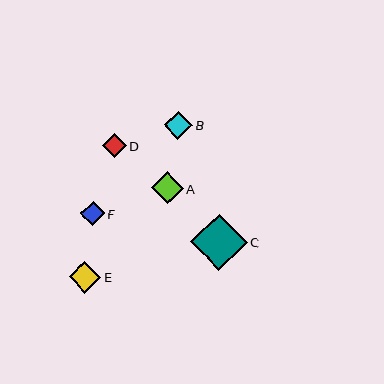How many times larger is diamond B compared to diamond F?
Diamond B is approximately 1.2 times the size of diamond F.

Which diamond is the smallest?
Diamond D is the smallest with a size of approximately 24 pixels.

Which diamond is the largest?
Diamond C is the largest with a size of approximately 56 pixels.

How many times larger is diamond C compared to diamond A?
Diamond C is approximately 1.8 times the size of diamond A.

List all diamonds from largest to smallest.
From largest to smallest: C, A, E, B, F, D.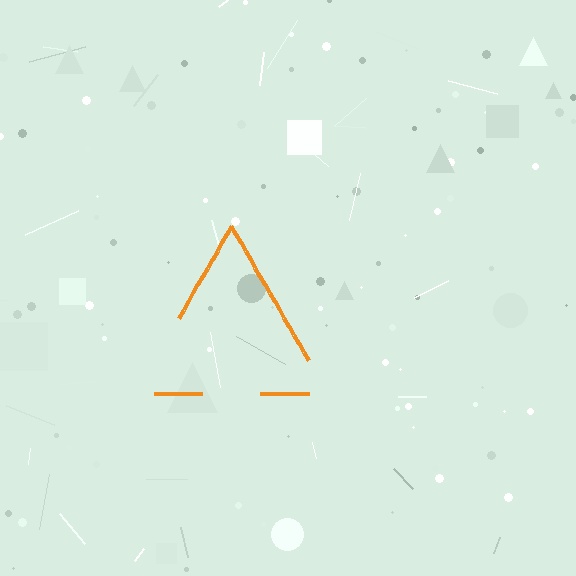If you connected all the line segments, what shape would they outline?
They would outline a triangle.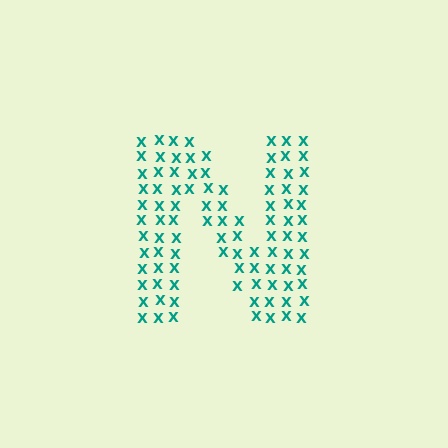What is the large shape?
The large shape is the letter N.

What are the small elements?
The small elements are letter X's.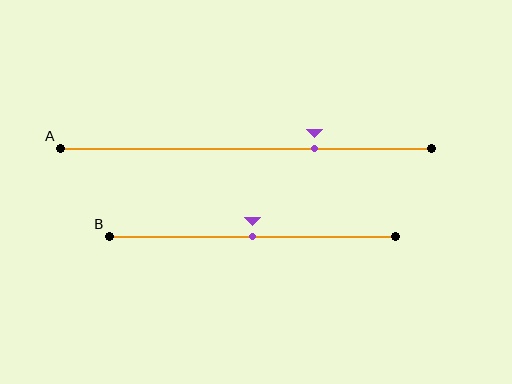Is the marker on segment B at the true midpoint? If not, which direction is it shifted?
Yes, the marker on segment B is at the true midpoint.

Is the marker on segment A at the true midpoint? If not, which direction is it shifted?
No, the marker on segment A is shifted to the right by about 19% of the segment length.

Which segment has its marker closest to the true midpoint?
Segment B has its marker closest to the true midpoint.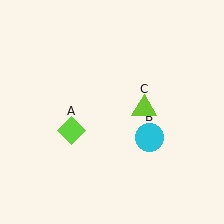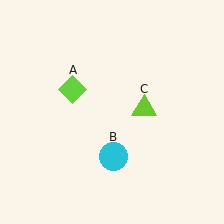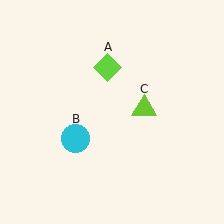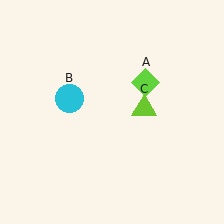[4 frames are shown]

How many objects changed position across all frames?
2 objects changed position: lime diamond (object A), cyan circle (object B).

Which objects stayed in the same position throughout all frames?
Lime triangle (object C) remained stationary.